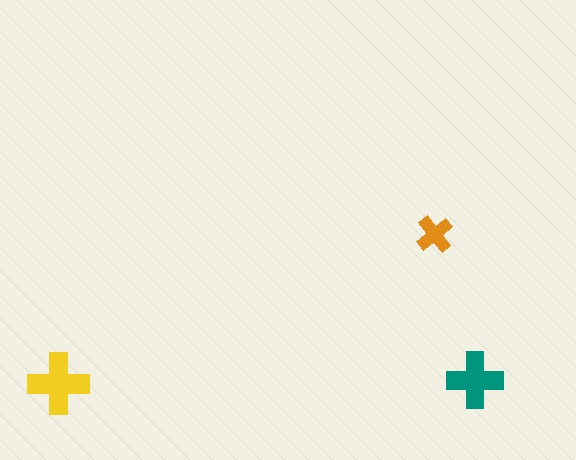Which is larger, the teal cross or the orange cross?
The teal one.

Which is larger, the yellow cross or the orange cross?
The yellow one.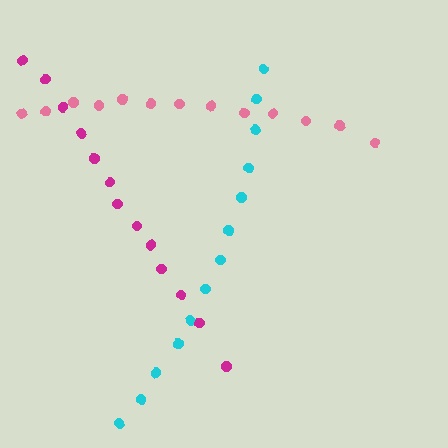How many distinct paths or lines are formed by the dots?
There are 3 distinct paths.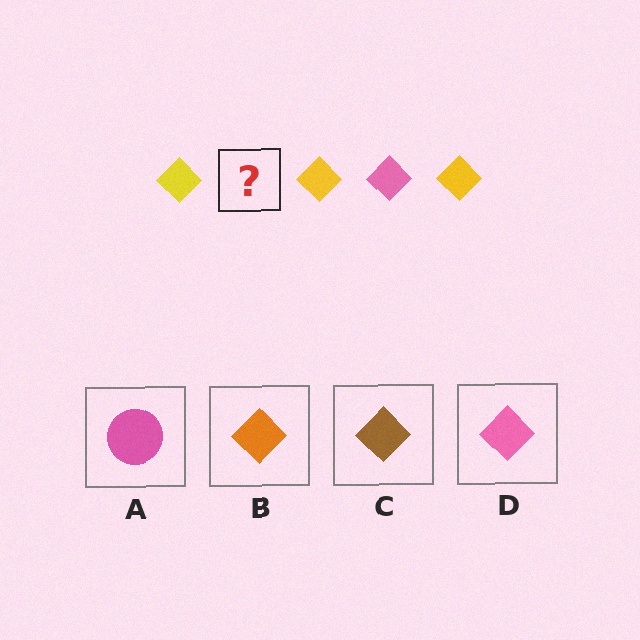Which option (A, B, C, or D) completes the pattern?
D.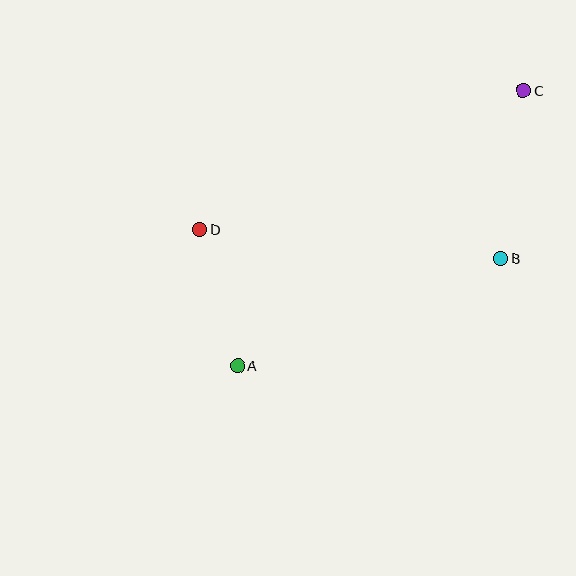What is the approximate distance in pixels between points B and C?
The distance between B and C is approximately 170 pixels.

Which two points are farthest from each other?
Points A and C are farthest from each other.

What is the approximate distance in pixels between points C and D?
The distance between C and D is approximately 353 pixels.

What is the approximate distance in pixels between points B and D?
The distance between B and D is approximately 303 pixels.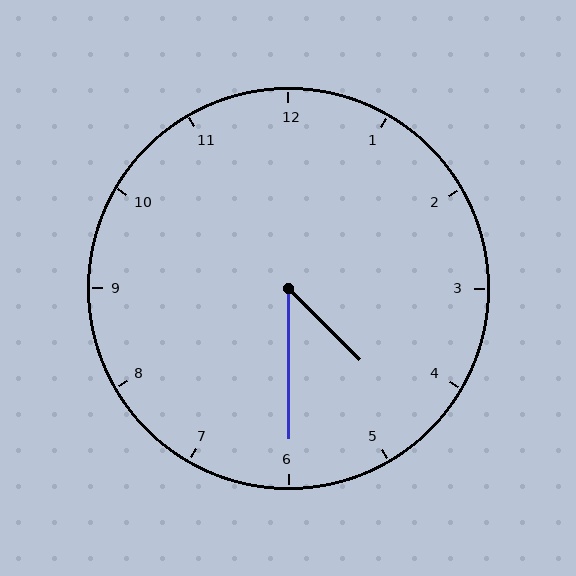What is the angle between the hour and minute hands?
Approximately 45 degrees.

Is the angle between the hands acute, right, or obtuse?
It is acute.